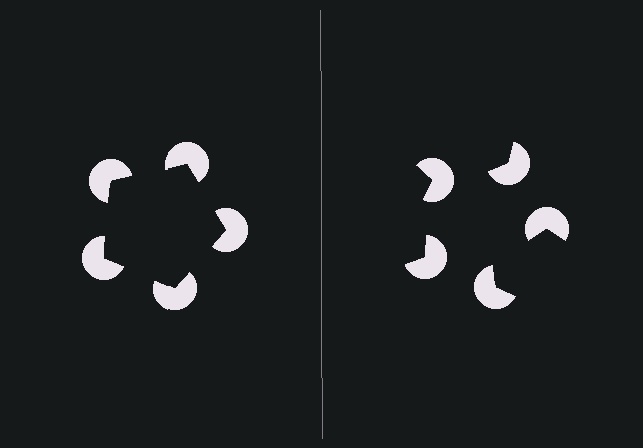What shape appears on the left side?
An illusory pentagon.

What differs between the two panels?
The pac-man discs are positioned identically on both sides; only the wedge orientations differ. On the left they align to a pentagon; on the right they are misaligned.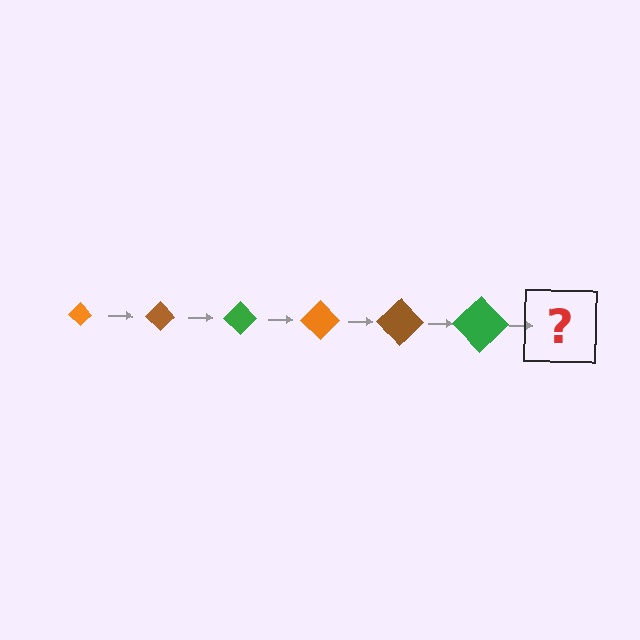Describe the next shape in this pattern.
It should be an orange diamond, larger than the previous one.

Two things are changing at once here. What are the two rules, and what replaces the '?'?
The two rules are that the diamond grows larger each step and the color cycles through orange, brown, and green. The '?' should be an orange diamond, larger than the previous one.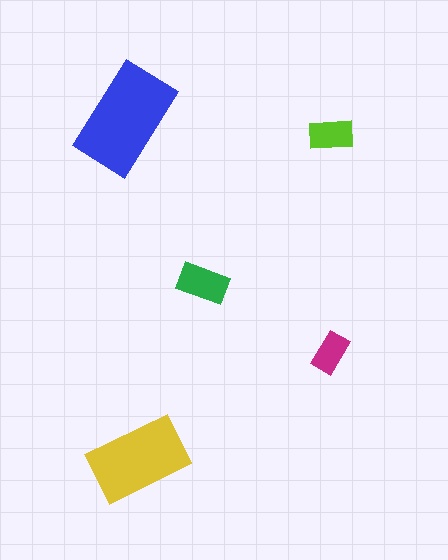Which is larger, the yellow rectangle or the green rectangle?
The yellow one.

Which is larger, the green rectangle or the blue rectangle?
The blue one.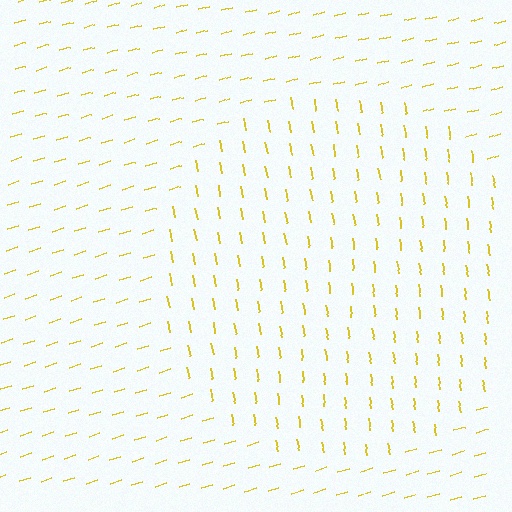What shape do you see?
I see a circle.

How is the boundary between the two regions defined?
The boundary is defined purely by a change in line orientation (approximately 83 degrees difference). All lines are the same color and thickness.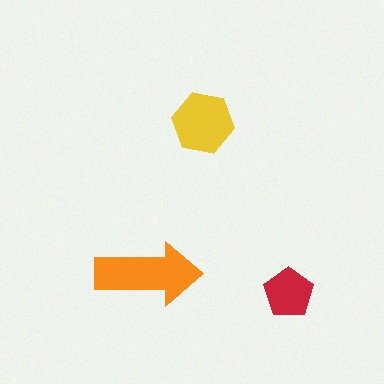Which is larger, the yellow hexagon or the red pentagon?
The yellow hexagon.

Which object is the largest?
The orange arrow.